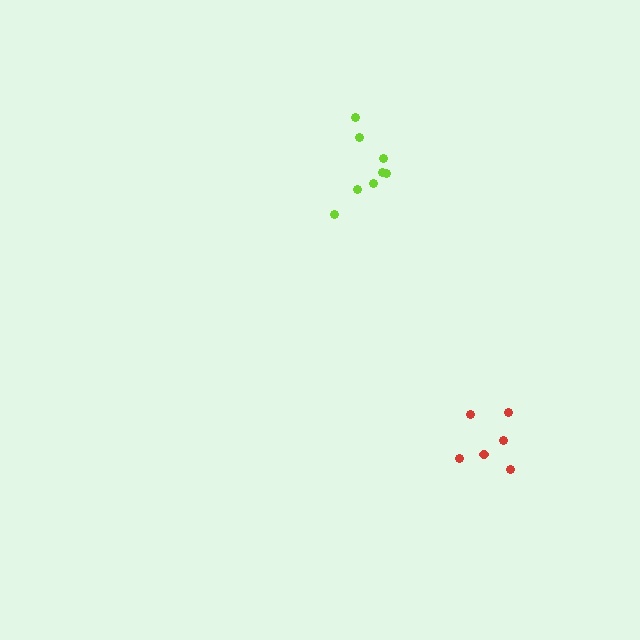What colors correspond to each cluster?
The clusters are colored: red, lime.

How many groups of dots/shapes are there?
There are 2 groups.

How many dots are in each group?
Group 1: 6 dots, Group 2: 8 dots (14 total).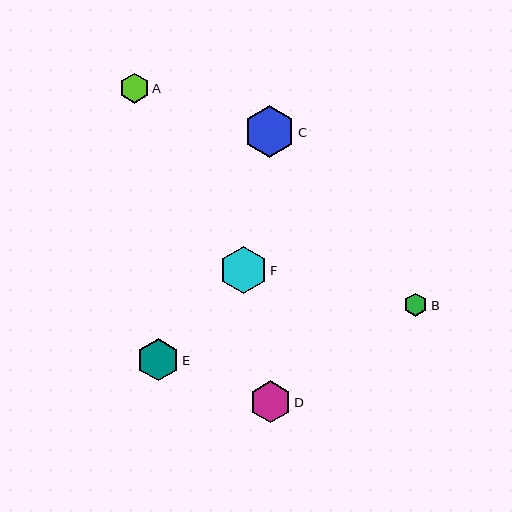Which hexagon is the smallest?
Hexagon B is the smallest with a size of approximately 23 pixels.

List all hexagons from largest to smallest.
From largest to smallest: C, F, D, E, A, B.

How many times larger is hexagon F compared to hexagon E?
Hexagon F is approximately 1.1 times the size of hexagon E.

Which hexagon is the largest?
Hexagon C is the largest with a size of approximately 52 pixels.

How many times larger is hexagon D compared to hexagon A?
Hexagon D is approximately 1.4 times the size of hexagon A.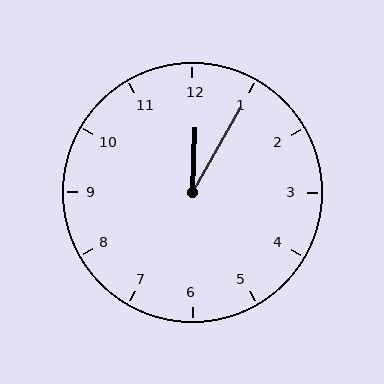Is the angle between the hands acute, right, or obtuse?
It is acute.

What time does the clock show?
12:05.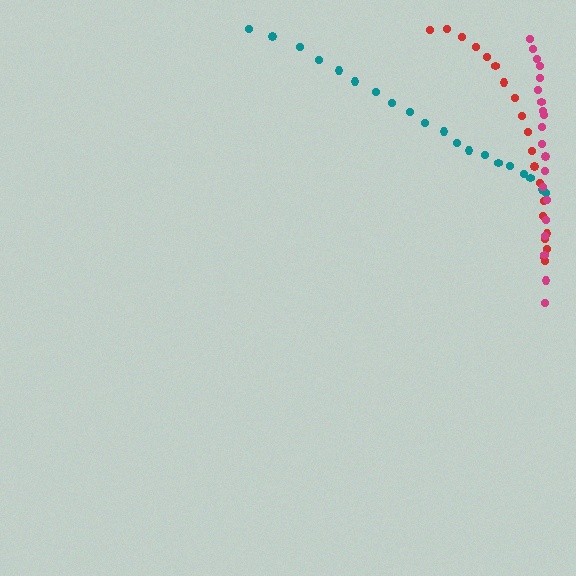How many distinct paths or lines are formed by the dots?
There are 3 distinct paths.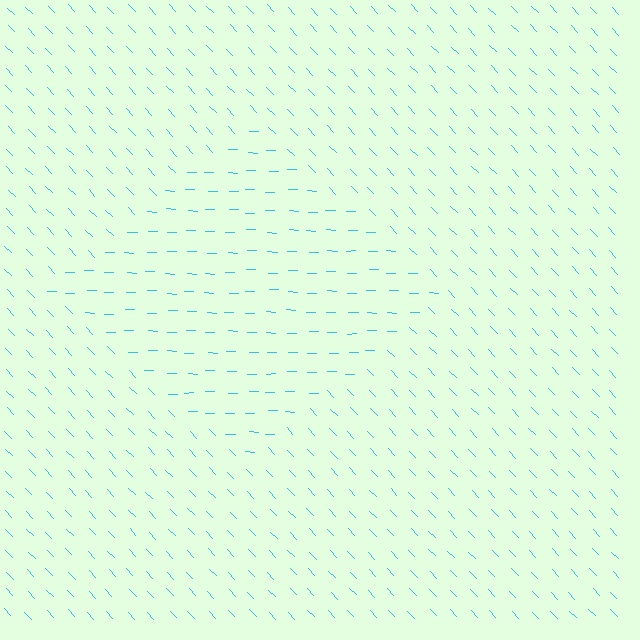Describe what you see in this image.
The image is filled with small cyan line segments. A diamond region in the image has lines oriented differently from the surrounding lines, creating a visible texture boundary.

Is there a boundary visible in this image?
Yes, there is a texture boundary formed by a change in line orientation.